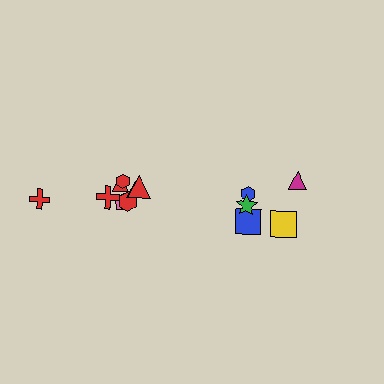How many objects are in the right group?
There are 5 objects.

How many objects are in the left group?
There are 8 objects.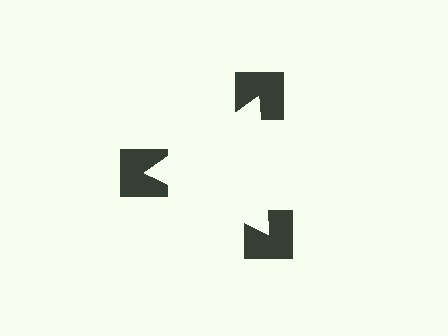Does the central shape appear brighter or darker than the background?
It typically appears slightly brighter than the background, even though no actual brightness change is drawn.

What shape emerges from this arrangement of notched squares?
An illusory triangle — its edges are inferred from the aligned wedge cuts in the notched squares, not physically drawn.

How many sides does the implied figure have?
3 sides.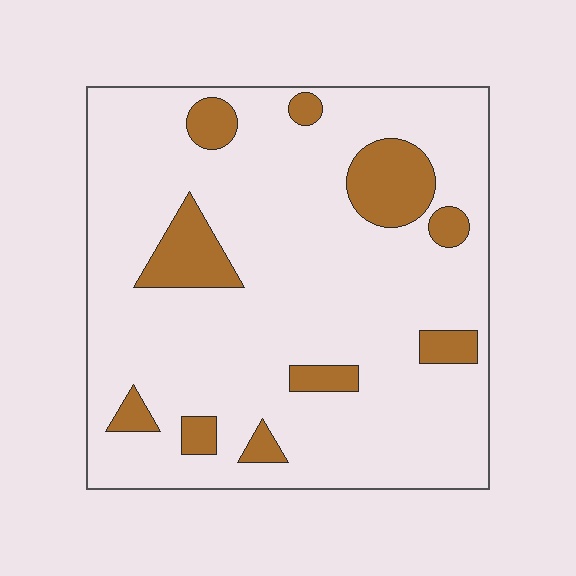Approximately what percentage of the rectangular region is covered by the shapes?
Approximately 15%.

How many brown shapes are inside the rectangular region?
10.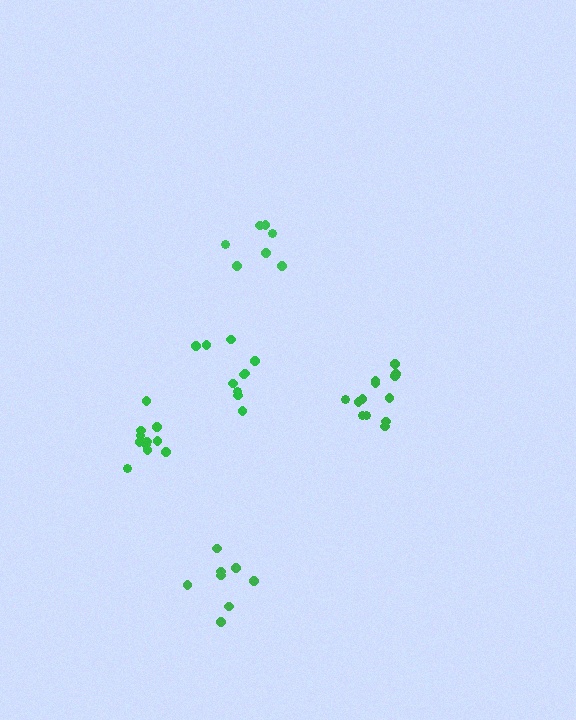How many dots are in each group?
Group 1: 8 dots, Group 2: 11 dots, Group 3: 10 dots, Group 4: 13 dots, Group 5: 7 dots (49 total).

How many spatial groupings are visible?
There are 5 spatial groupings.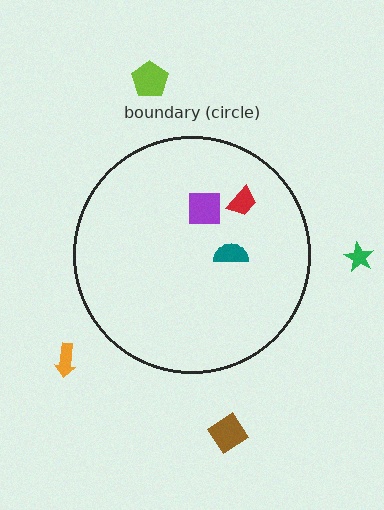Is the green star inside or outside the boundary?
Outside.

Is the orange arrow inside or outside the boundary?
Outside.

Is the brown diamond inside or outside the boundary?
Outside.